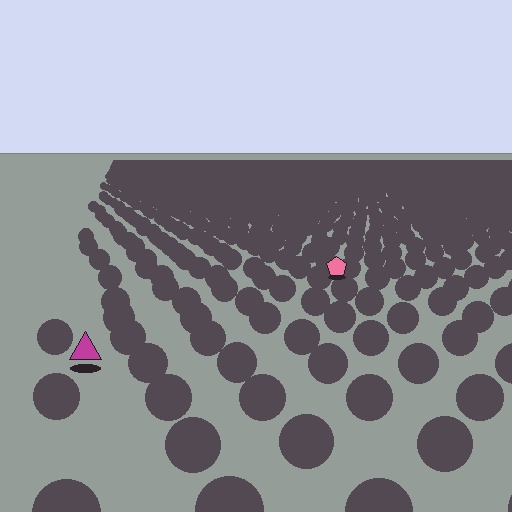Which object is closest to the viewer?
The magenta triangle is closest. The texture marks near it are larger and more spread out.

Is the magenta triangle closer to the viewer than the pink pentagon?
Yes. The magenta triangle is closer — you can tell from the texture gradient: the ground texture is coarser near it.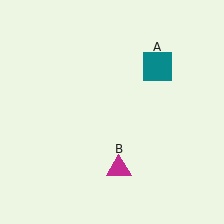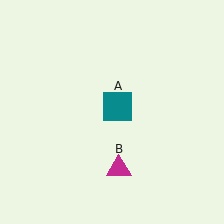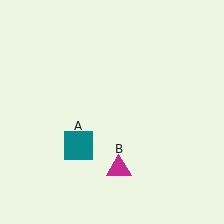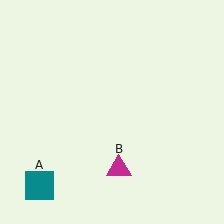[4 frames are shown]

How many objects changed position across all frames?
1 object changed position: teal square (object A).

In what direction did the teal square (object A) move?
The teal square (object A) moved down and to the left.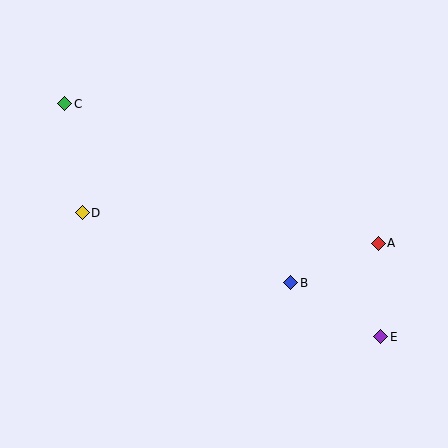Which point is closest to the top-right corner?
Point A is closest to the top-right corner.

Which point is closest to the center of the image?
Point B at (291, 283) is closest to the center.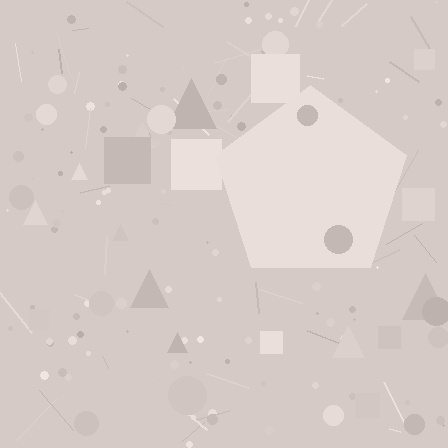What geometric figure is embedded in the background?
A pentagon is embedded in the background.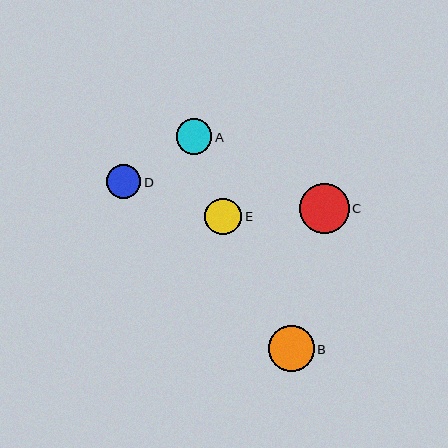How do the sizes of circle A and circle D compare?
Circle A and circle D are approximately the same size.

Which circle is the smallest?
Circle D is the smallest with a size of approximately 34 pixels.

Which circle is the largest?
Circle C is the largest with a size of approximately 50 pixels.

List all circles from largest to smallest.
From largest to smallest: C, B, E, A, D.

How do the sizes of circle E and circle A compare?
Circle E and circle A are approximately the same size.